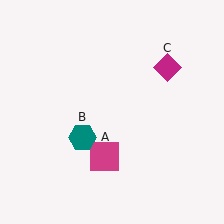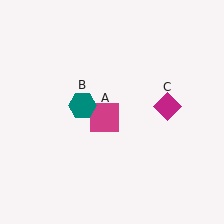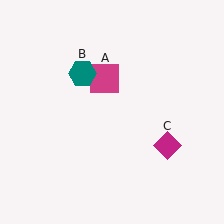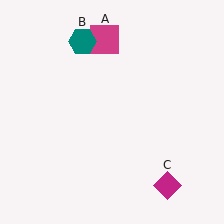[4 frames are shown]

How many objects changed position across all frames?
3 objects changed position: magenta square (object A), teal hexagon (object B), magenta diamond (object C).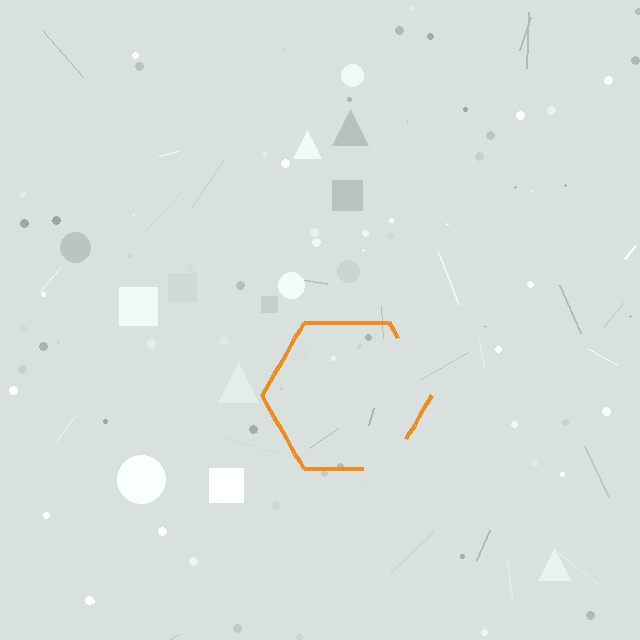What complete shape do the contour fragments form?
The contour fragments form a hexagon.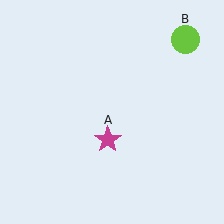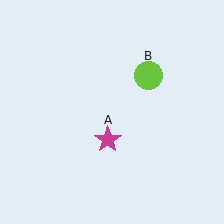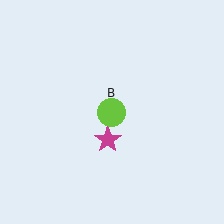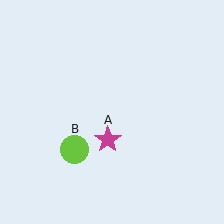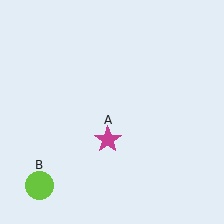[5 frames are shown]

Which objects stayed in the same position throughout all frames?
Magenta star (object A) remained stationary.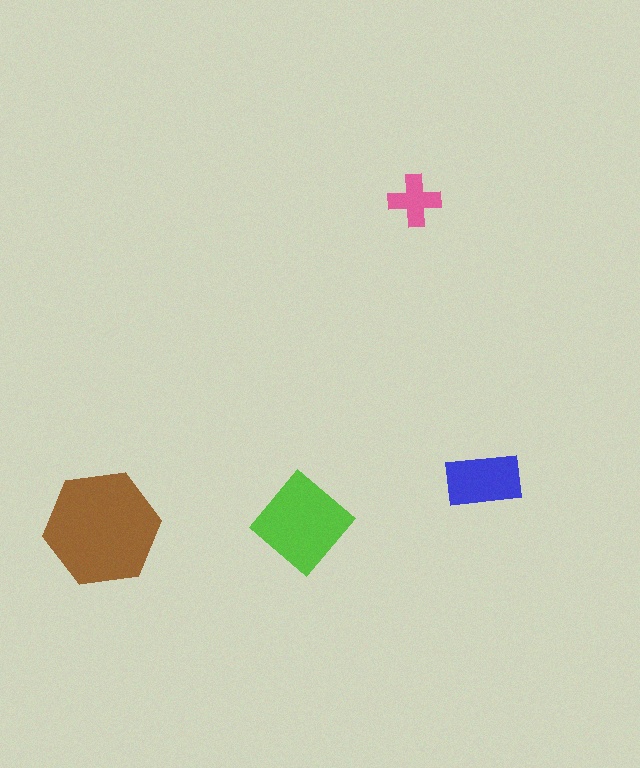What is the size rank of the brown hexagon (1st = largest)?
1st.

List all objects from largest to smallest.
The brown hexagon, the lime diamond, the blue rectangle, the pink cross.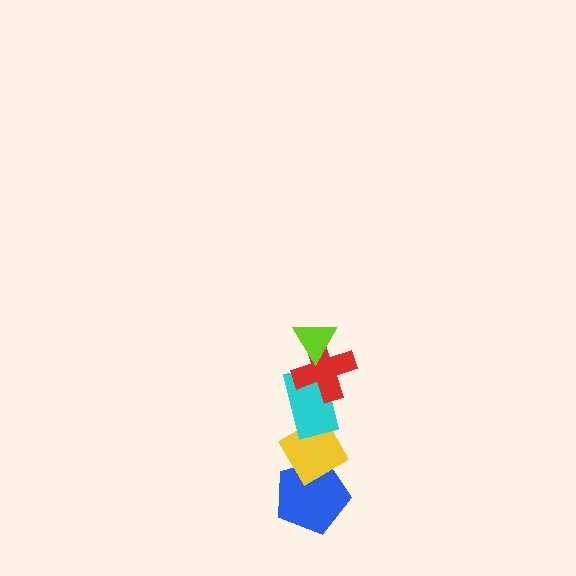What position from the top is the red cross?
The red cross is 2nd from the top.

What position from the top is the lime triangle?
The lime triangle is 1st from the top.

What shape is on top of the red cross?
The lime triangle is on top of the red cross.